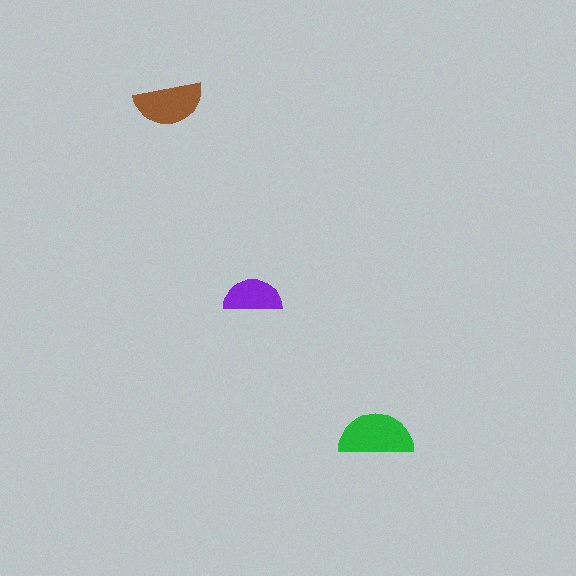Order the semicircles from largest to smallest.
the green one, the brown one, the purple one.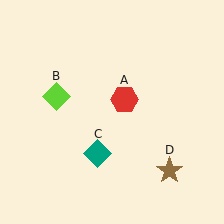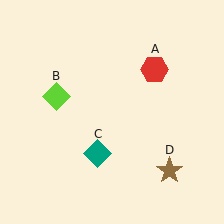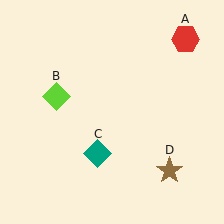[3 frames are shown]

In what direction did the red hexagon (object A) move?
The red hexagon (object A) moved up and to the right.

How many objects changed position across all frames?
1 object changed position: red hexagon (object A).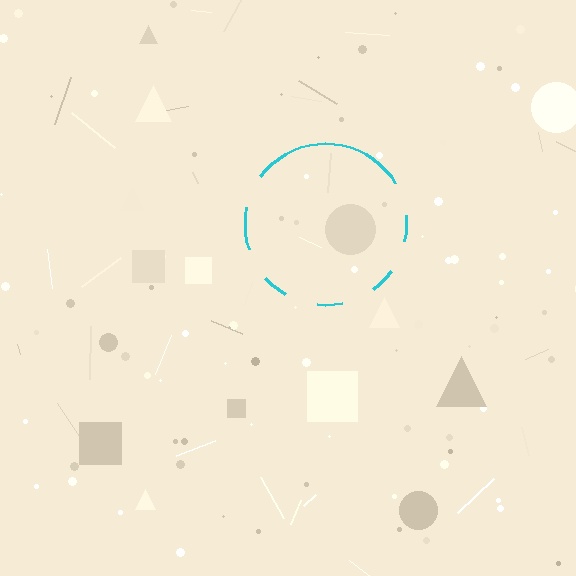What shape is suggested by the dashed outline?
The dashed outline suggests a circle.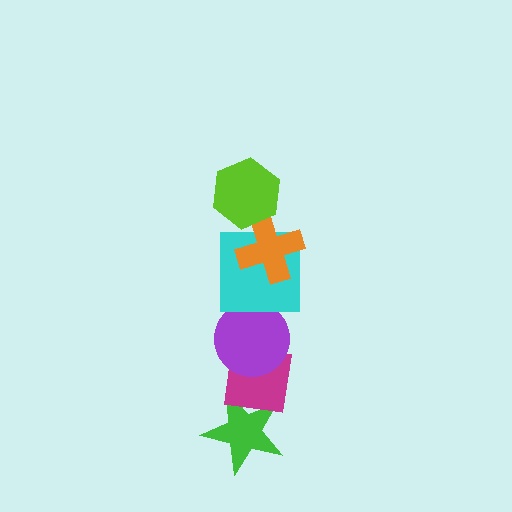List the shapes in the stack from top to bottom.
From top to bottom: the lime hexagon, the orange cross, the cyan square, the purple circle, the magenta square, the green star.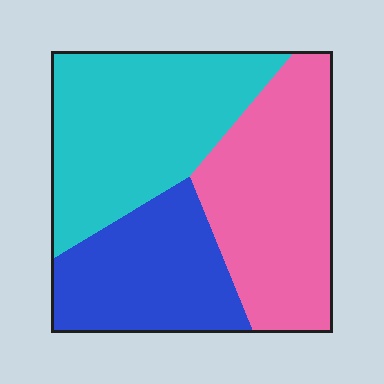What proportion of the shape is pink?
Pink covers around 35% of the shape.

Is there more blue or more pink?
Pink.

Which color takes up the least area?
Blue, at roughly 25%.